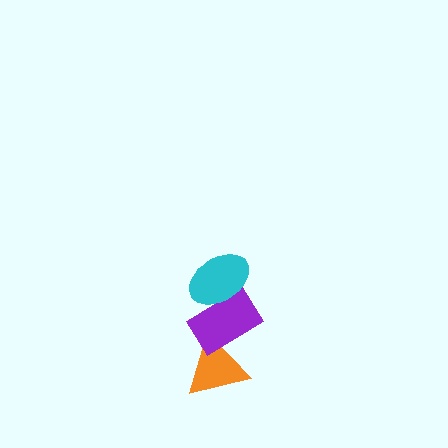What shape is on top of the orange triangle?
The purple rectangle is on top of the orange triangle.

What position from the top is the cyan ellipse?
The cyan ellipse is 1st from the top.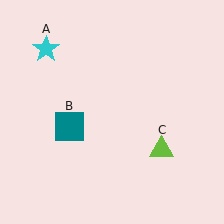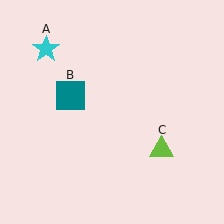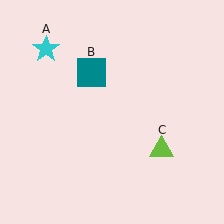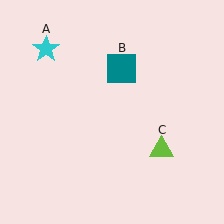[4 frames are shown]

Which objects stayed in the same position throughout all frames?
Cyan star (object A) and lime triangle (object C) remained stationary.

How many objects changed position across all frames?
1 object changed position: teal square (object B).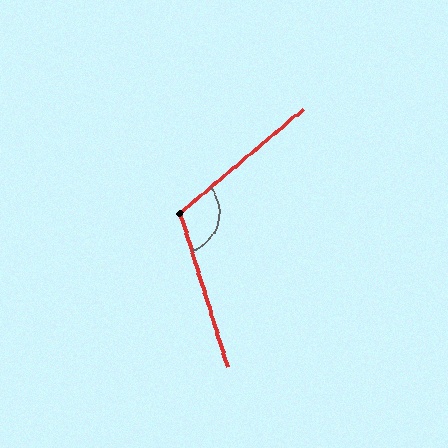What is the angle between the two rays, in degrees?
Approximately 113 degrees.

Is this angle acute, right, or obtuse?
It is obtuse.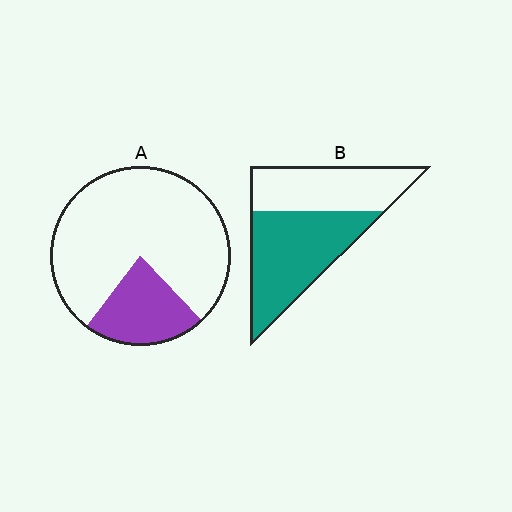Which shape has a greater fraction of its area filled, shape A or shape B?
Shape B.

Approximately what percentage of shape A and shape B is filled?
A is approximately 25% and B is approximately 55%.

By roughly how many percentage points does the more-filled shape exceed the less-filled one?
By roughly 35 percentage points (B over A).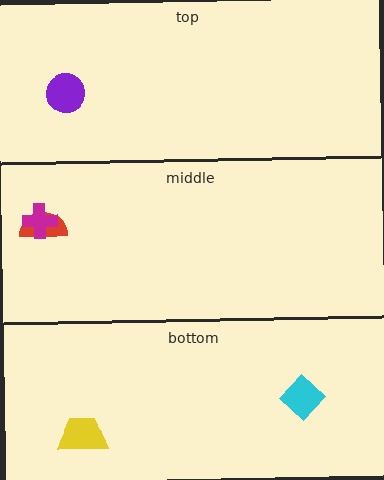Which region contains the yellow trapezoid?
The bottom region.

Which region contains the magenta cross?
The middle region.